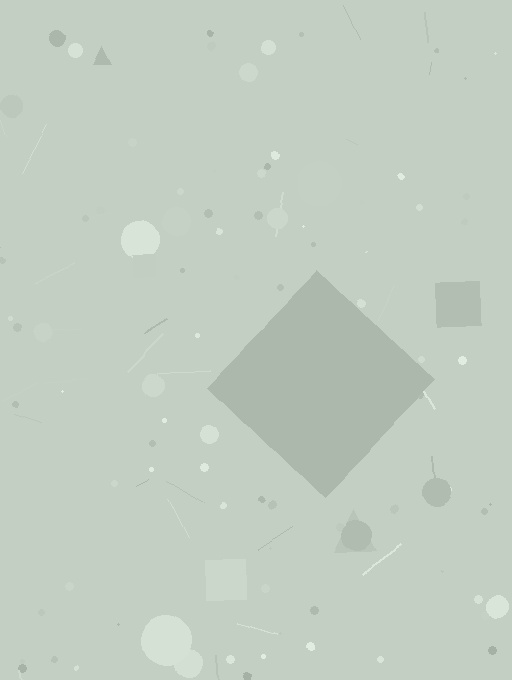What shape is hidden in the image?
A diamond is hidden in the image.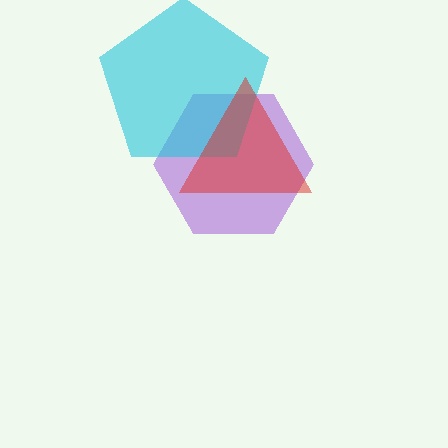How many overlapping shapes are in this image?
There are 3 overlapping shapes in the image.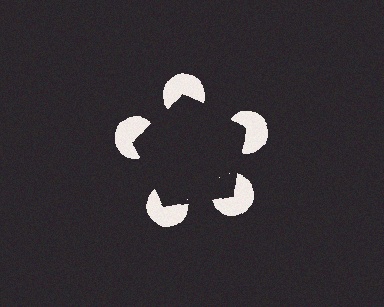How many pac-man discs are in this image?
There are 5 — one at each vertex of the illusory pentagon.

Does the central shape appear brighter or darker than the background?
It typically appears slightly darker than the background, even though no actual brightness change is drawn.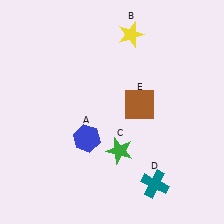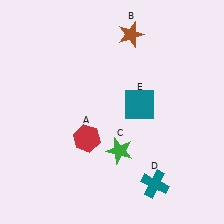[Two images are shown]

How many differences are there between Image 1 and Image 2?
There are 3 differences between the two images.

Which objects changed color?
A changed from blue to red. B changed from yellow to brown. E changed from brown to teal.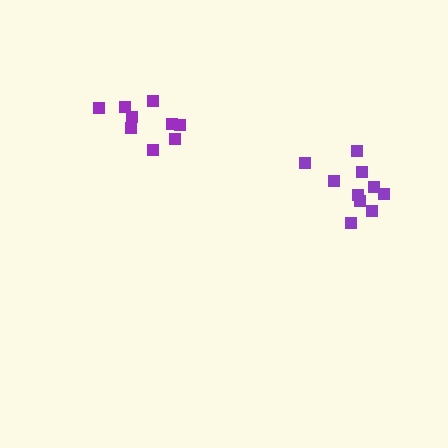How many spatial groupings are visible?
There are 2 spatial groupings.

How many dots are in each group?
Group 1: 10 dots, Group 2: 9 dots (19 total).